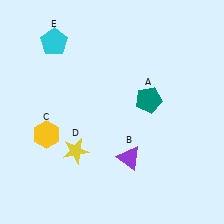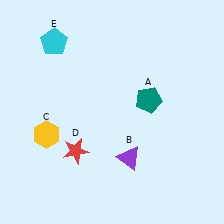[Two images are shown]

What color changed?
The star (D) changed from yellow in Image 1 to red in Image 2.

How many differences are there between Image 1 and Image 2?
There is 1 difference between the two images.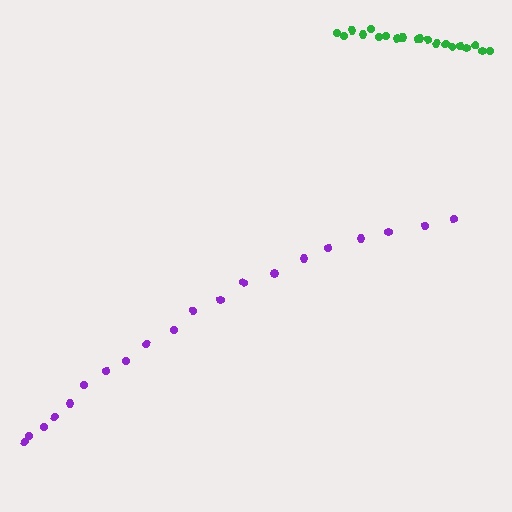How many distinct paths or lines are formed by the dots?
There are 2 distinct paths.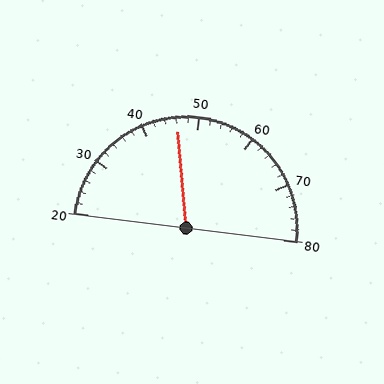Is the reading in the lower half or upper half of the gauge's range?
The reading is in the lower half of the range (20 to 80).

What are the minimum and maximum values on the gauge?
The gauge ranges from 20 to 80.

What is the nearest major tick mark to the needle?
The nearest major tick mark is 50.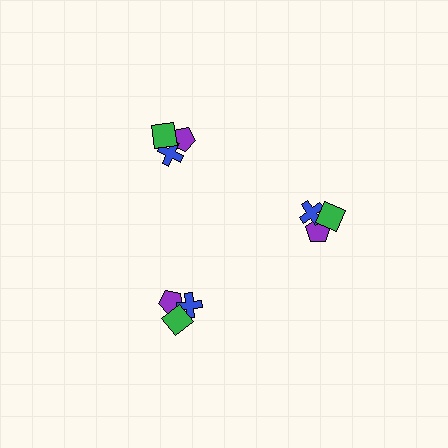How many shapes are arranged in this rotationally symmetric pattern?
There are 9 shapes, arranged in 3 groups of 3.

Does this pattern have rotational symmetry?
Yes, this pattern has 3-fold rotational symmetry. It looks the same after rotating 120 degrees around the center.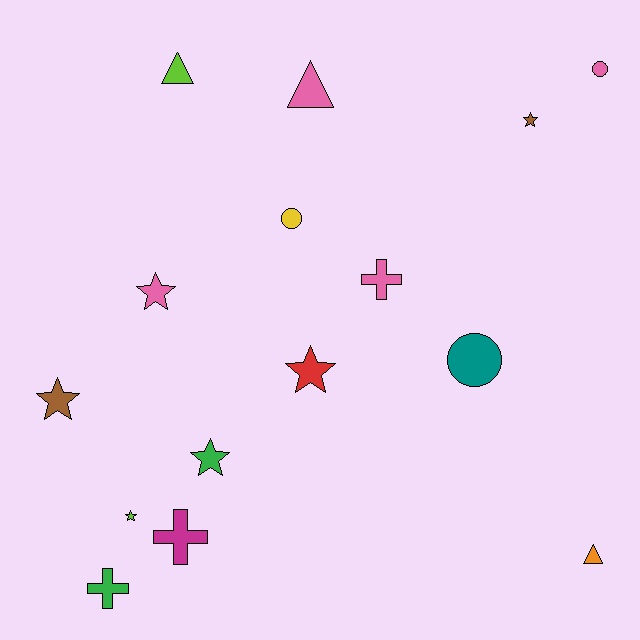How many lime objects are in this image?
There are 2 lime objects.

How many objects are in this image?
There are 15 objects.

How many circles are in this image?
There are 3 circles.